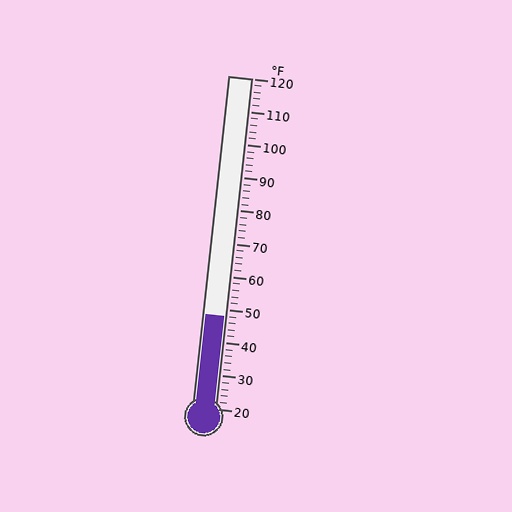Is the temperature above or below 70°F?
The temperature is below 70°F.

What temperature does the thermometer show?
The thermometer shows approximately 48°F.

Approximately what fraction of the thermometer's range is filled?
The thermometer is filled to approximately 30% of its range.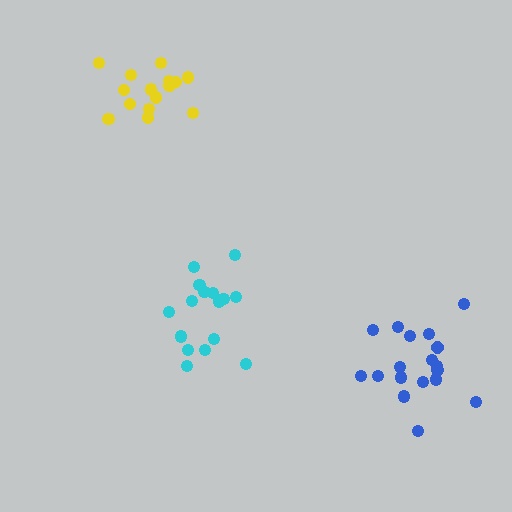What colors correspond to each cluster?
The clusters are colored: yellow, blue, cyan.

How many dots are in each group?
Group 1: 15 dots, Group 2: 18 dots, Group 3: 16 dots (49 total).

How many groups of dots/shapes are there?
There are 3 groups.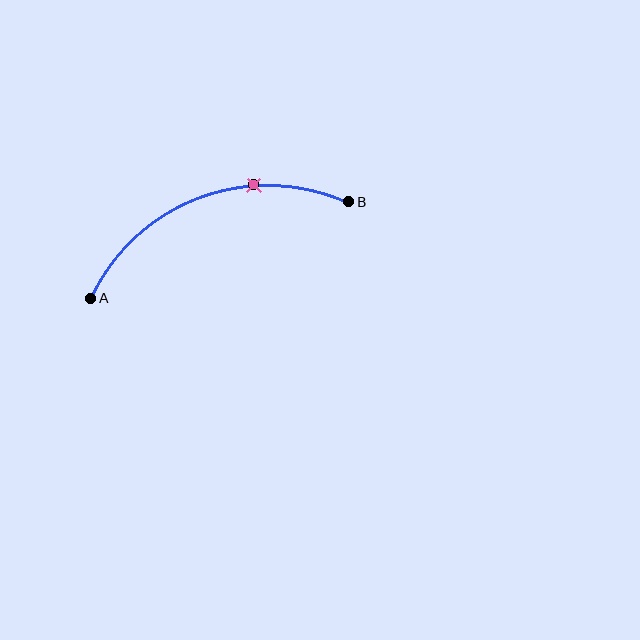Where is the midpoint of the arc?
The arc midpoint is the point on the curve farthest from the straight line joining A and B. It sits above that line.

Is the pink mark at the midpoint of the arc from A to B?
No. The pink mark lies on the arc but is closer to endpoint B. The arc midpoint would be at the point on the curve equidistant along the arc from both A and B.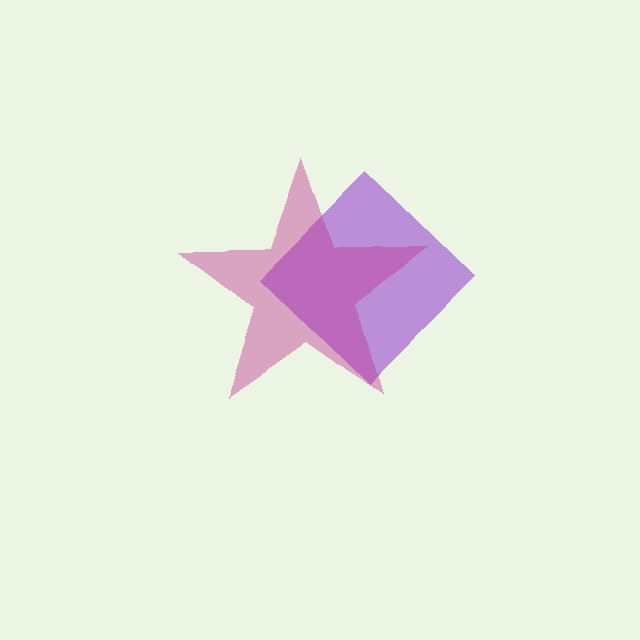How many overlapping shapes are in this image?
There are 2 overlapping shapes in the image.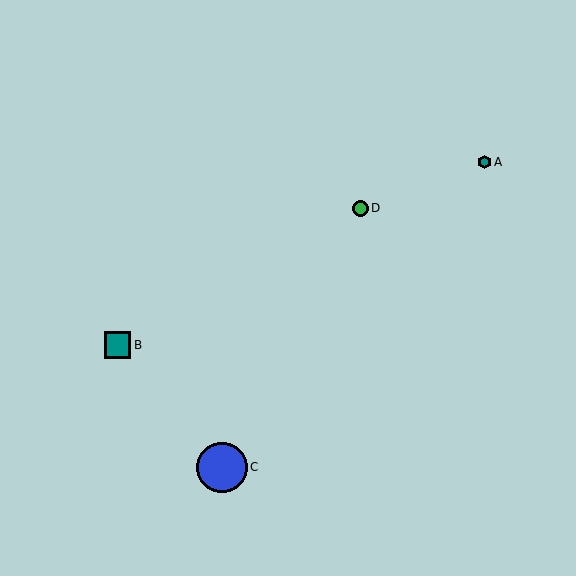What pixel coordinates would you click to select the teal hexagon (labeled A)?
Click at (484, 162) to select the teal hexagon A.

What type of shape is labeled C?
Shape C is a blue circle.